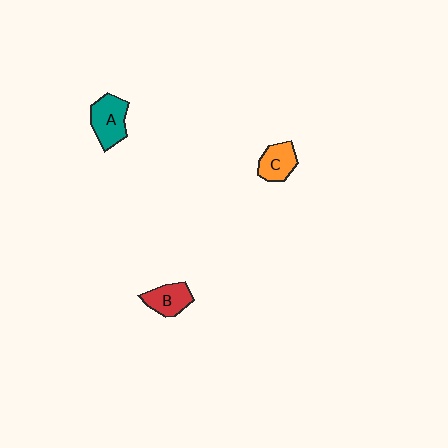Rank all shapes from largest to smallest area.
From largest to smallest: A (teal), B (red), C (orange).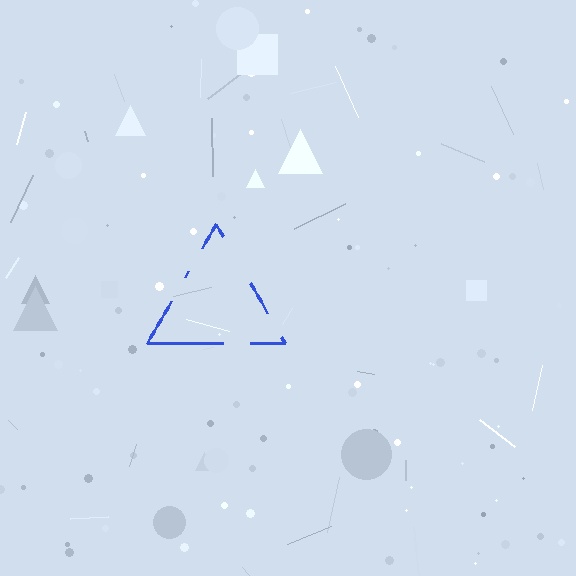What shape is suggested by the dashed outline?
The dashed outline suggests a triangle.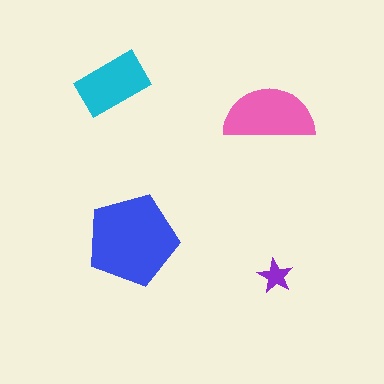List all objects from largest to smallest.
The blue pentagon, the pink semicircle, the cyan rectangle, the purple star.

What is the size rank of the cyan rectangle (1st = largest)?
3rd.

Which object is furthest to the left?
The cyan rectangle is leftmost.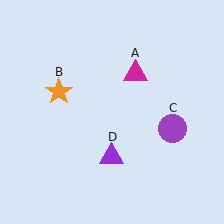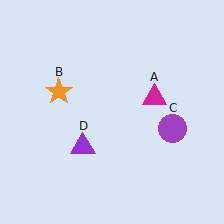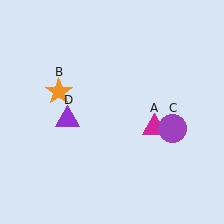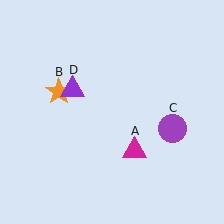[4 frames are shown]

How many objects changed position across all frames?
2 objects changed position: magenta triangle (object A), purple triangle (object D).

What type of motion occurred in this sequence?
The magenta triangle (object A), purple triangle (object D) rotated clockwise around the center of the scene.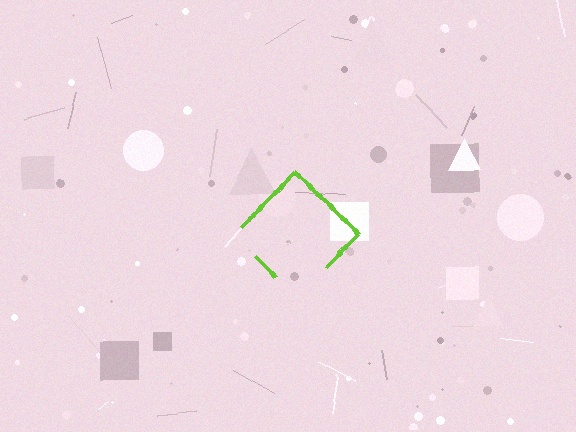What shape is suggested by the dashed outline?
The dashed outline suggests a diamond.